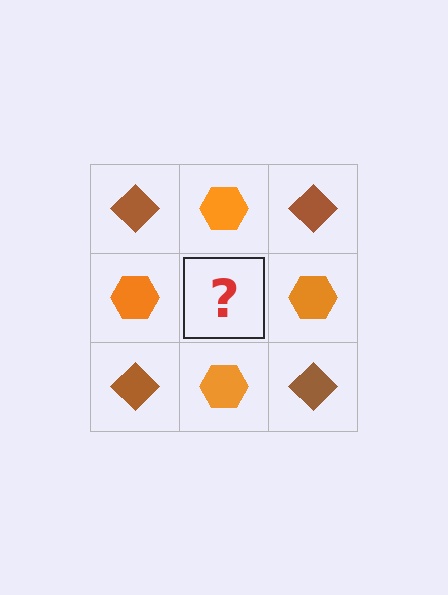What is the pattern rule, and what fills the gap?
The rule is that it alternates brown diamond and orange hexagon in a checkerboard pattern. The gap should be filled with a brown diamond.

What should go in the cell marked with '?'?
The missing cell should contain a brown diamond.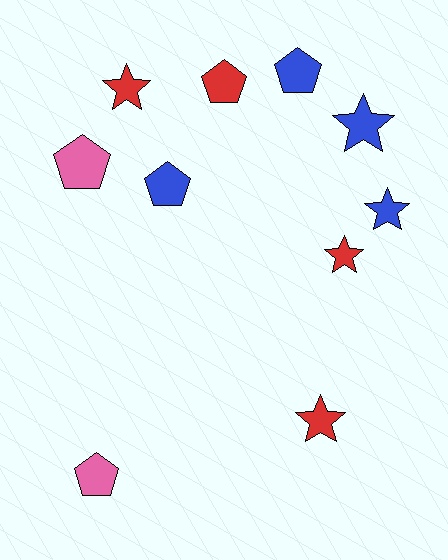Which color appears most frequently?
Red, with 4 objects.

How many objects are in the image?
There are 10 objects.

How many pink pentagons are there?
There are 2 pink pentagons.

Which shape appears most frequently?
Pentagon, with 5 objects.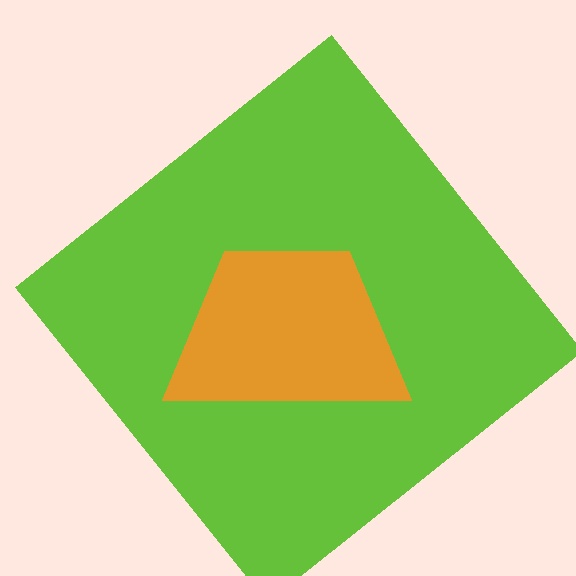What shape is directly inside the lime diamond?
The orange trapezoid.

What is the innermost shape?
The orange trapezoid.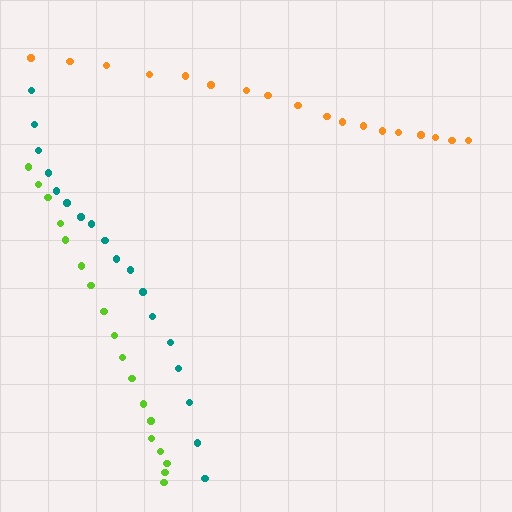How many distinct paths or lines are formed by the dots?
There are 3 distinct paths.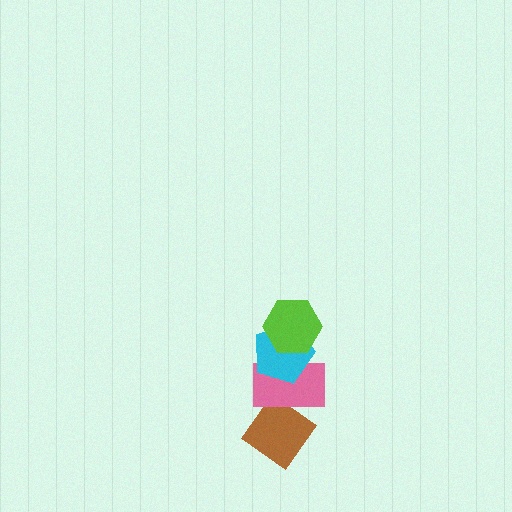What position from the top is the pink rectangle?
The pink rectangle is 3rd from the top.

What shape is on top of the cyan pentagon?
The lime hexagon is on top of the cyan pentagon.